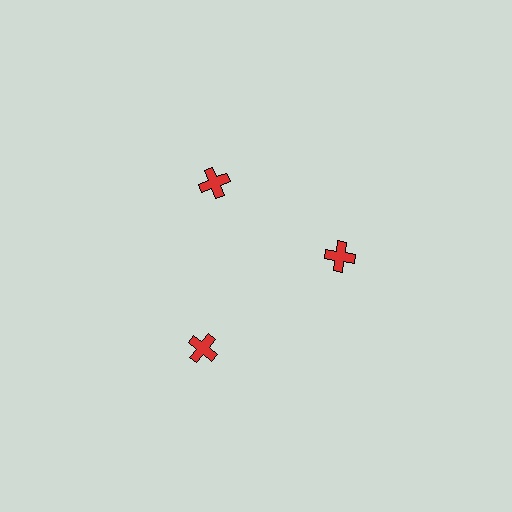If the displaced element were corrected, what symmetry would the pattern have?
It would have 3-fold rotational symmetry — the pattern would map onto itself every 120 degrees.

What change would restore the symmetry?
The symmetry would be restored by moving it inward, back onto the ring so that all 3 crosses sit at equal angles and equal distance from the center.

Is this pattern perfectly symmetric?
No. The 3 red crosses are arranged in a ring, but one element near the 7 o'clock position is pushed outward from the center, breaking the 3-fold rotational symmetry.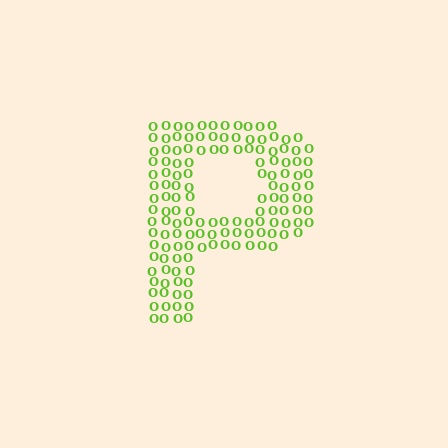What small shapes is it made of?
It is made of small letter O's.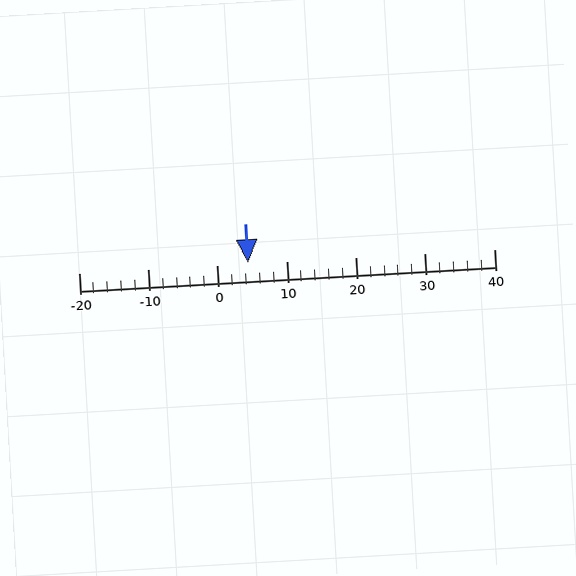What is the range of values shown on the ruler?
The ruler shows values from -20 to 40.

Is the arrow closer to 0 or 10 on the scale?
The arrow is closer to 0.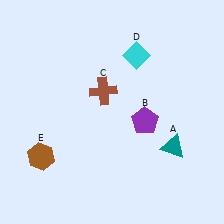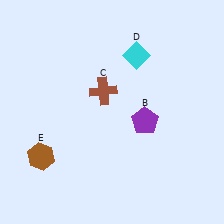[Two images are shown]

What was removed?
The teal triangle (A) was removed in Image 2.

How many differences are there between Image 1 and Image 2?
There is 1 difference between the two images.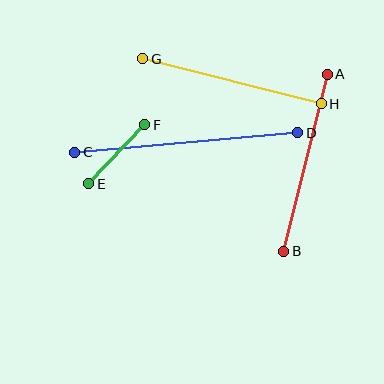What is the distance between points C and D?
The distance is approximately 224 pixels.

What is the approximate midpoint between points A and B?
The midpoint is at approximately (306, 163) pixels.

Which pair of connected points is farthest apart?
Points C and D are farthest apart.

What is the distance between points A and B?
The distance is approximately 182 pixels.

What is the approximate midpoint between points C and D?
The midpoint is at approximately (186, 143) pixels.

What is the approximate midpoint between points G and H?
The midpoint is at approximately (232, 81) pixels.